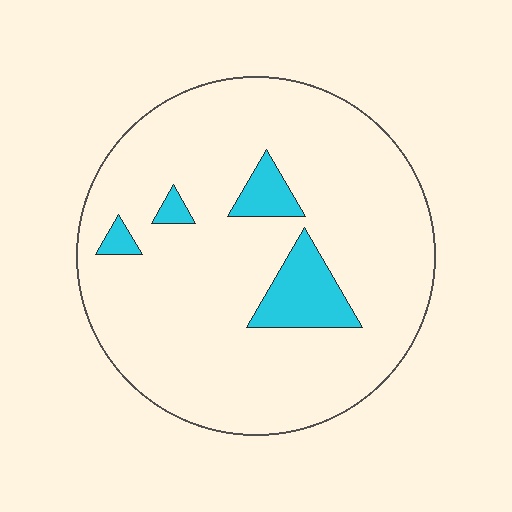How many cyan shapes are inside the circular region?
4.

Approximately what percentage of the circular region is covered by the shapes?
Approximately 10%.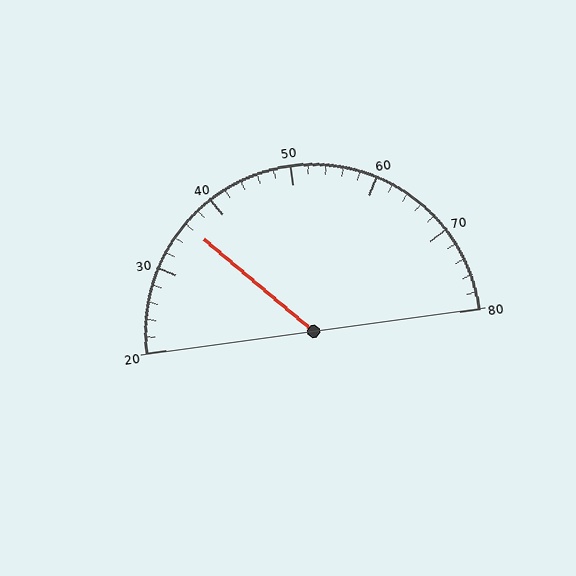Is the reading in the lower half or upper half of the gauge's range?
The reading is in the lower half of the range (20 to 80).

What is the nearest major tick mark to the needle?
The nearest major tick mark is 40.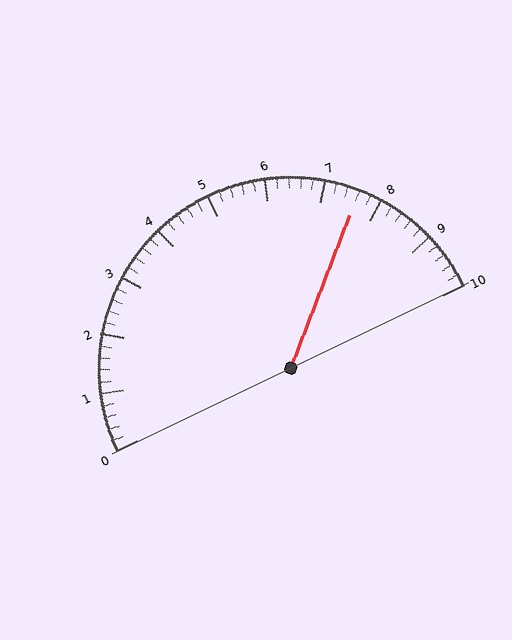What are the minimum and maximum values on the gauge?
The gauge ranges from 0 to 10.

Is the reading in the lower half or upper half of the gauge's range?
The reading is in the upper half of the range (0 to 10).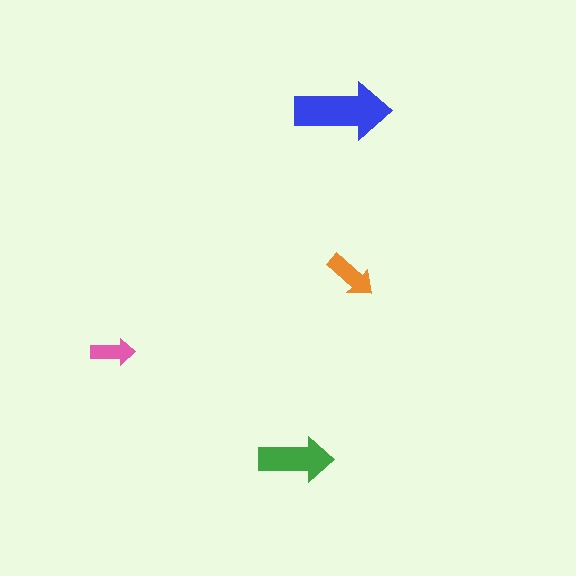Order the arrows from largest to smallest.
the blue one, the green one, the orange one, the pink one.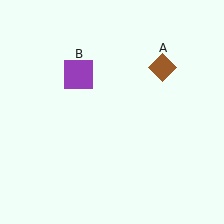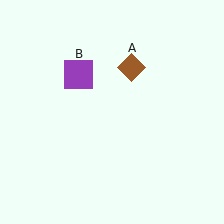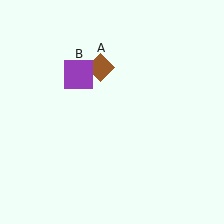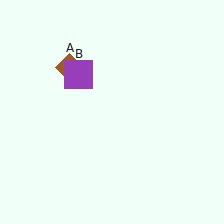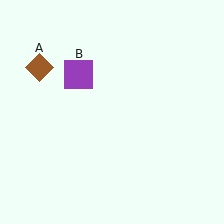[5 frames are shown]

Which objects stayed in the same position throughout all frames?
Purple square (object B) remained stationary.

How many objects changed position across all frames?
1 object changed position: brown diamond (object A).